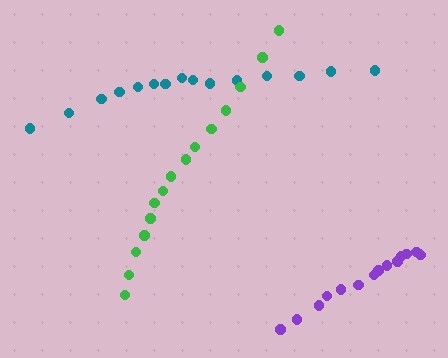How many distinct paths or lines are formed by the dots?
There are 3 distinct paths.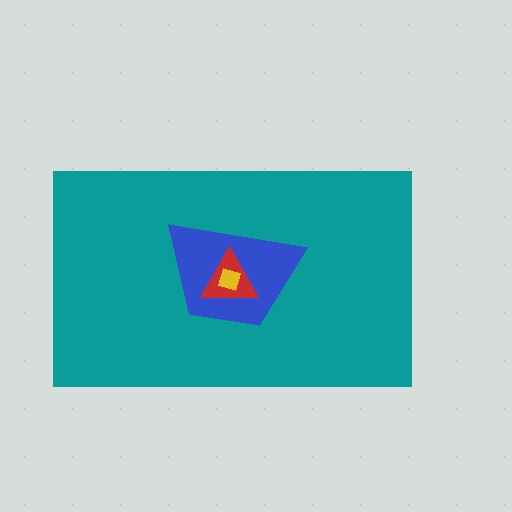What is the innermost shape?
The yellow diamond.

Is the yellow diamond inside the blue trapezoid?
Yes.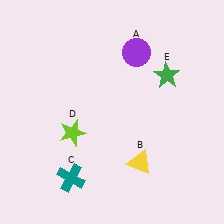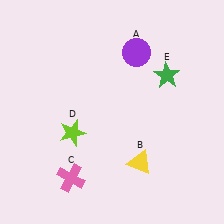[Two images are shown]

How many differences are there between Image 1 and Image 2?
There is 1 difference between the two images.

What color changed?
The cross (C) changed from teal in Image 1 to pink in Image 2.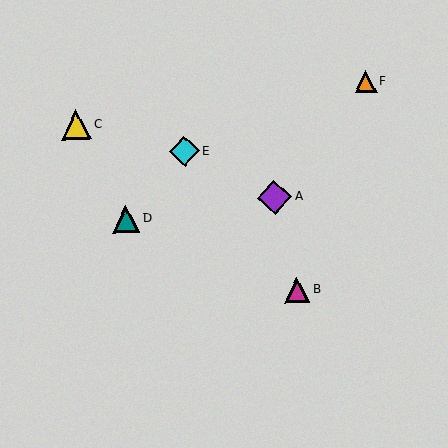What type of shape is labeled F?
Shape F is an orange triangle.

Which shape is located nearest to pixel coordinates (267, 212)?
The purple diamond (labeled A) at (274, 197) is nearest to that location.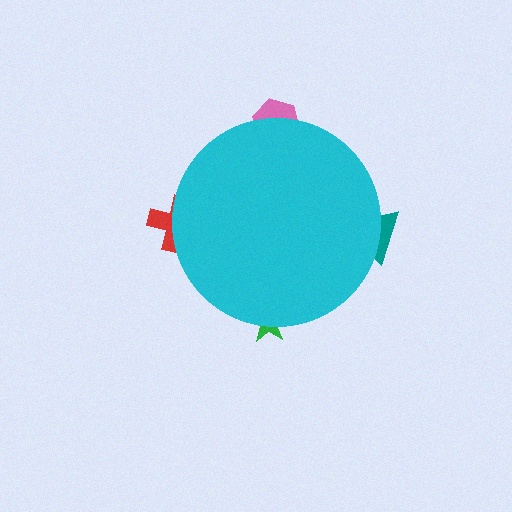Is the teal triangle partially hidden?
Yes, the teal triangle is partially hidden behind the cyan circle.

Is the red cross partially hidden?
Yes, the red cross is partially hidden behind the cyan circle.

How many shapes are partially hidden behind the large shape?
4 shapes are partially hidden.